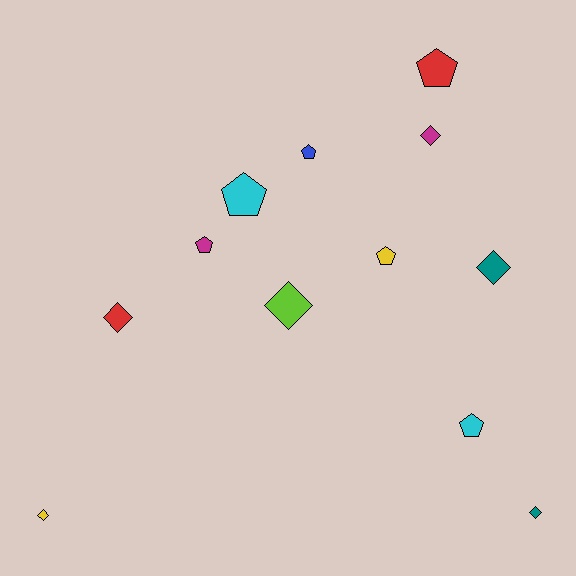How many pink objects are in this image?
There are no pink objects.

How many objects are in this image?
There are 12 objects.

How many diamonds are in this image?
There are 6 diamonds.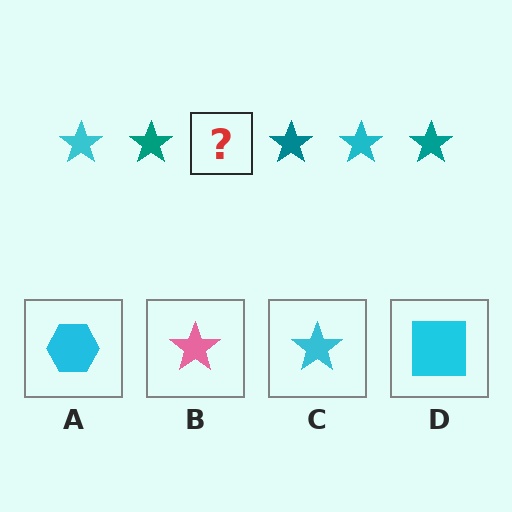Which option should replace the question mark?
Option C.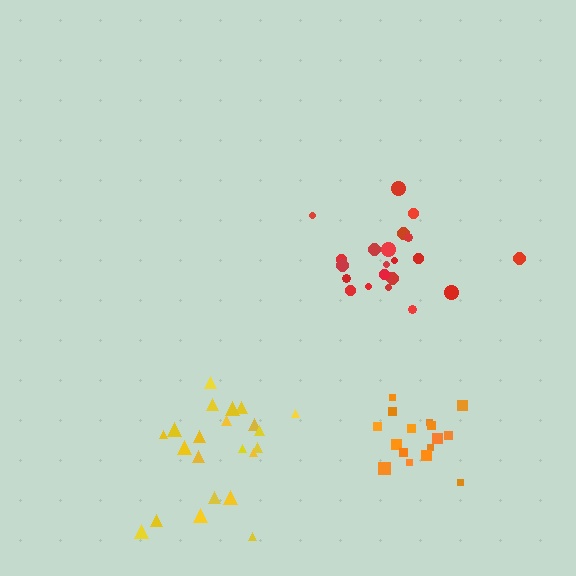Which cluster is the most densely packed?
Red.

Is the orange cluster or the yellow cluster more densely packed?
Orange.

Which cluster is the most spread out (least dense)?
Yellow.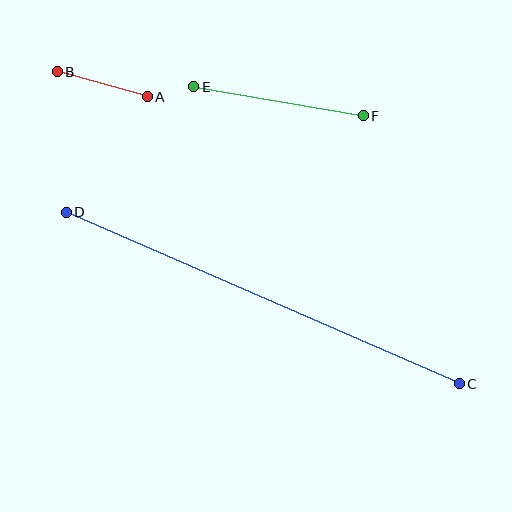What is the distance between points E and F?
The distance is approximately 172 pixels.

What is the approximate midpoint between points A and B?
The midpoint is at approximately (102, 84) pixels.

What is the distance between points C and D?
The distance is approximately 429 pixels.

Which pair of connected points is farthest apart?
Points C and D are farthest apart.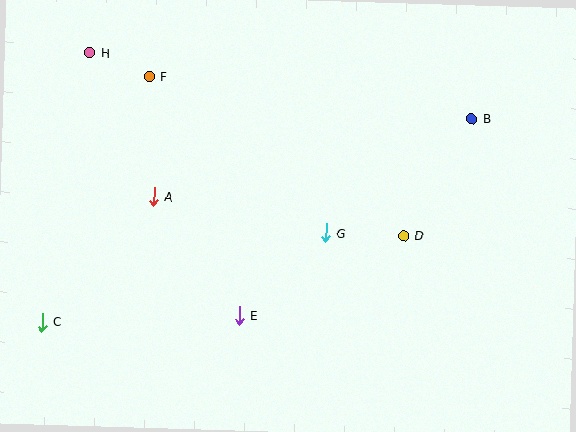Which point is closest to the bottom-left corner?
Point C is closest to the bottom-left corner.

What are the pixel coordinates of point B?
Point B is at (472, 119).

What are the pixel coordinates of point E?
Point E is at (239, 315).